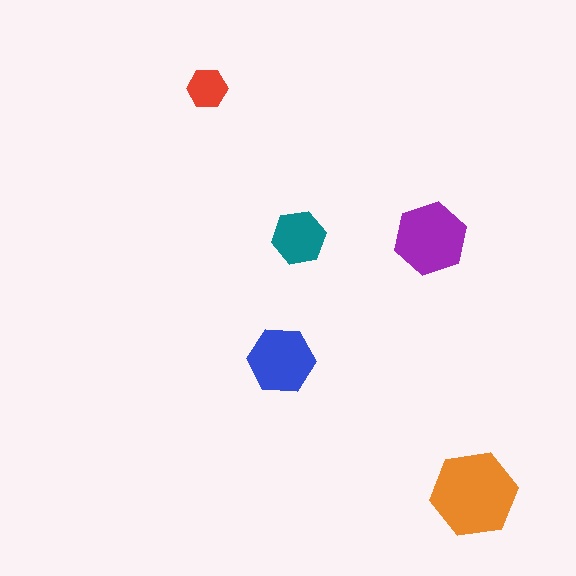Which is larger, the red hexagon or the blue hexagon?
The blue one.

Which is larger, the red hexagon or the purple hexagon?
The purple one.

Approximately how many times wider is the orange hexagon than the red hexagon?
About 2 times wider.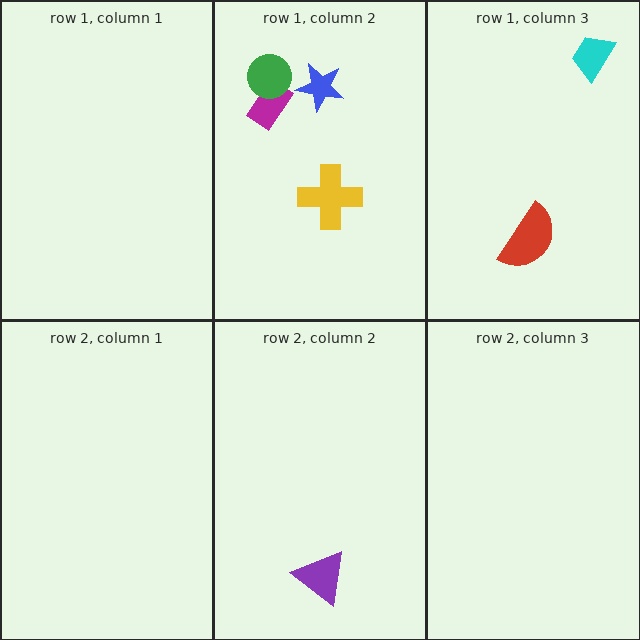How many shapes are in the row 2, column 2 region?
1.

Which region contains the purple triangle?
The row 2, column 2 region.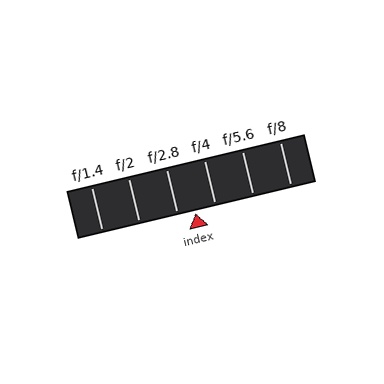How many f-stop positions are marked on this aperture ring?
There are 6 f-stop positions marked.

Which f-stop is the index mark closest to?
The index mark is closest to f/2.8.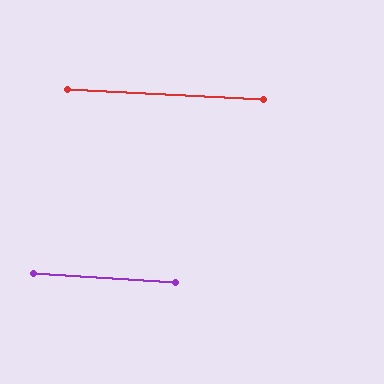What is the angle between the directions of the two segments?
Approximately 0 degrees.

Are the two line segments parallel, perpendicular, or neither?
Parallel — their directions differ by only 0.4°.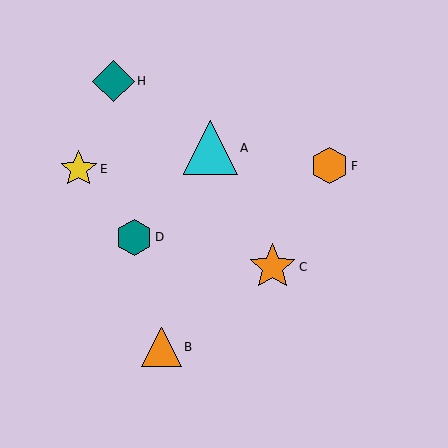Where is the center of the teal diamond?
The center of the teal diamond is at (113, 81).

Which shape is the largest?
The cyan triangle (labeled A) is the largest.